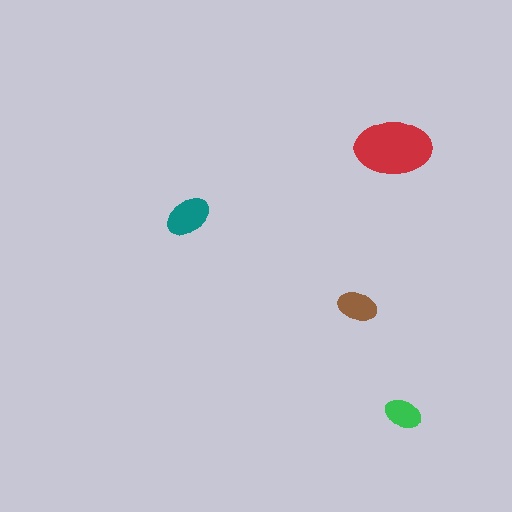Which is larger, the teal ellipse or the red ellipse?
The red one.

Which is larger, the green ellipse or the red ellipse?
The red one.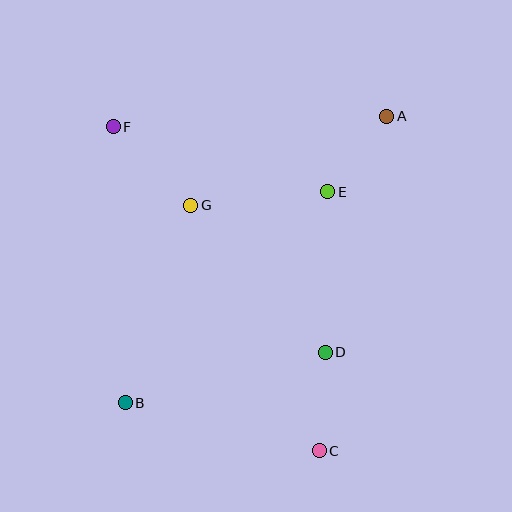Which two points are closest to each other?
Points A and E are closest to each other.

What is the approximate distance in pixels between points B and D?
The distance between B and D is approximately 206 pixels.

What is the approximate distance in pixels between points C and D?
The distance between C and D is approximately 99 pixels.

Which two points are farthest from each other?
Points A and B are farthest from each other.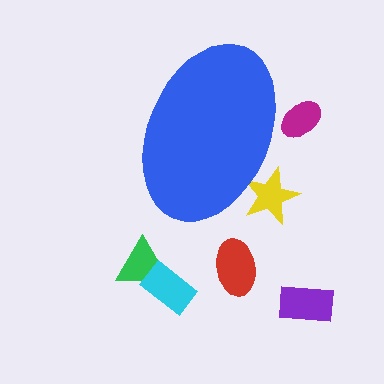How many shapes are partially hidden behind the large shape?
2 shapes are partially hidden.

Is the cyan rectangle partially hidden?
No, the cyan rectangle is fully visible.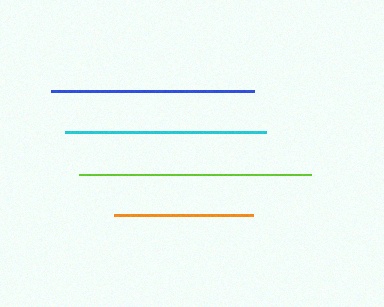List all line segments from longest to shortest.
From longest to shortest: lime, blue, cyan, orange.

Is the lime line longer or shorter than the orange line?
The lime line is longer than the orange line.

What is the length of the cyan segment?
The cyan segment is approximately 201 pixels long.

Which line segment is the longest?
The lime line is the longest at approximately 232 pixels.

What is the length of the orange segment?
The orange segment is approximately 139 pixels long.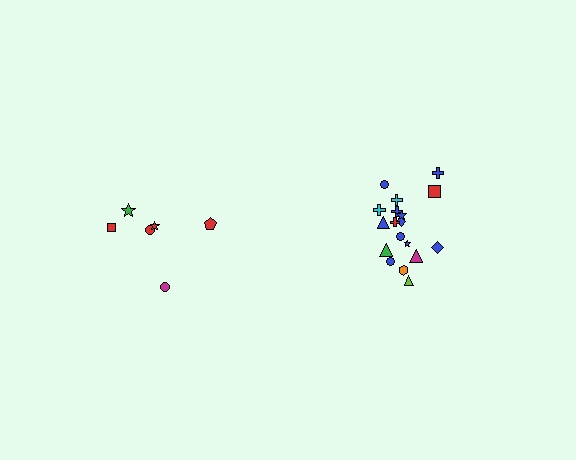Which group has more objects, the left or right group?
The right group.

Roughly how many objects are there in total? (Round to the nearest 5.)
Roughly 25 objects in total.